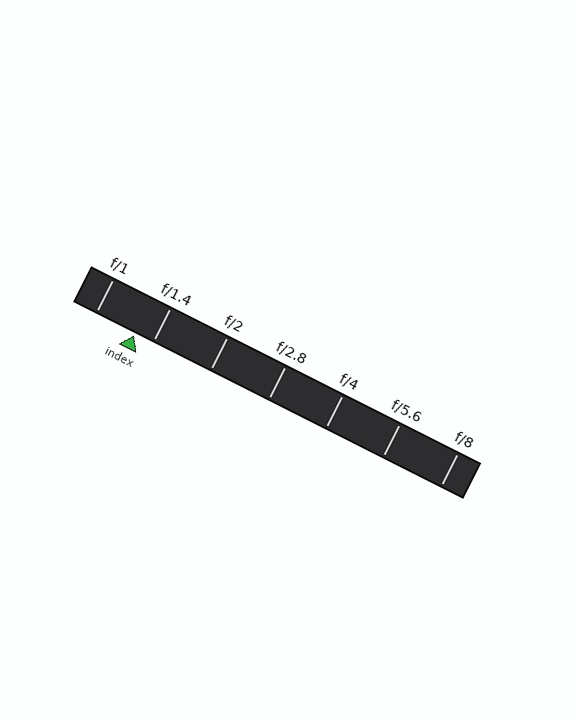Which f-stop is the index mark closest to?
The index mark is closest to f/1.4.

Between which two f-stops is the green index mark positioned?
The index mark is between f/1 and f/1.4.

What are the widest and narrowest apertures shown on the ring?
The widest aperture shown is f/1 and the narrowest is f/8.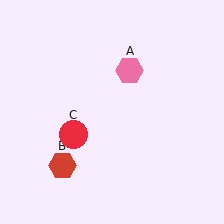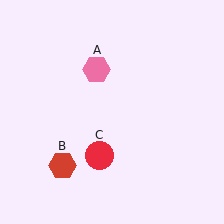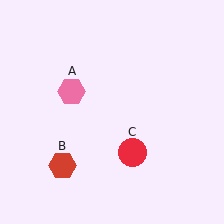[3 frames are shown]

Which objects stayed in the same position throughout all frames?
Red hexagon (object B) remained stationary.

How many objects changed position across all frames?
2 objects changed position: pink hexagon (object A), red circle (object C).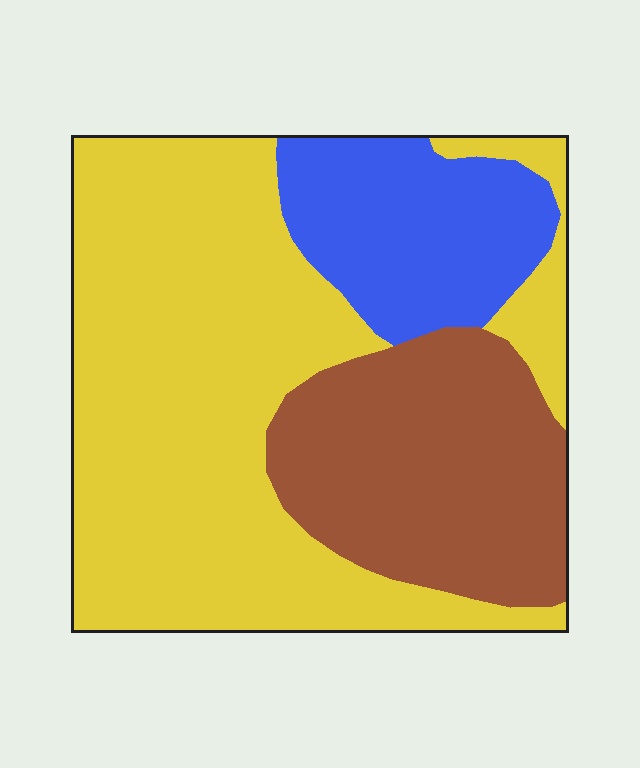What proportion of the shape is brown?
Brown covers 26% of the shape.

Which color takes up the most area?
Yellow, at roughly 55%.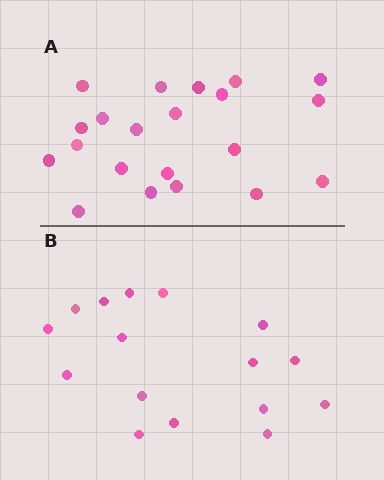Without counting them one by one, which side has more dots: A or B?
Region A (the top region) has more dots.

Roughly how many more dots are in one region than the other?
Region A has about 5 more dots than region B.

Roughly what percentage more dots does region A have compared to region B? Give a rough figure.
About 30% more.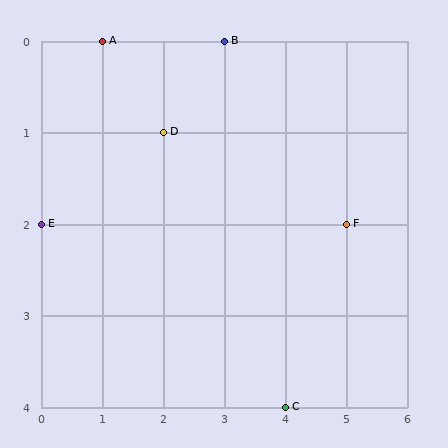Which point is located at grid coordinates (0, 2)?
Point E is at (0, 2).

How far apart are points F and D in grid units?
Points F and D are 3 columns and 1 row apart (about 3.2 grid units diagonally).